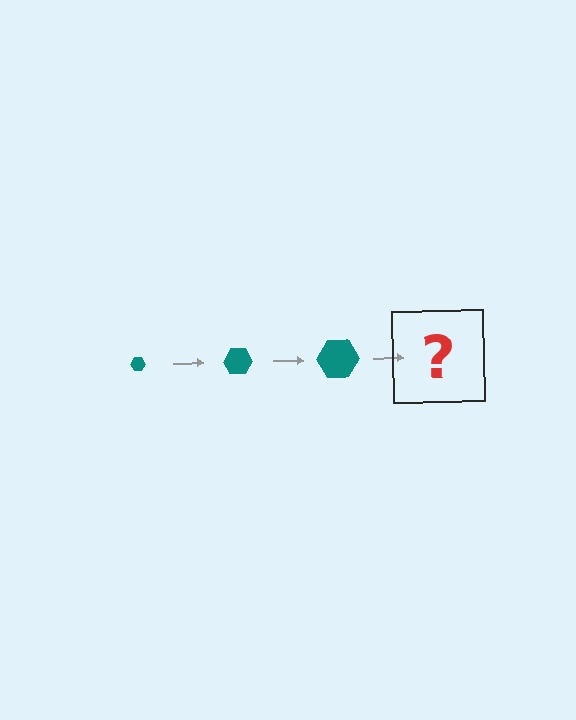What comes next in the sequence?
The next element should be a teal hexagon, larger than the previous one.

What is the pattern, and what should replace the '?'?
The pattern is that the hexagon gets progressively larger each step. The '?' should be a teal hexagon, larger than the previous one.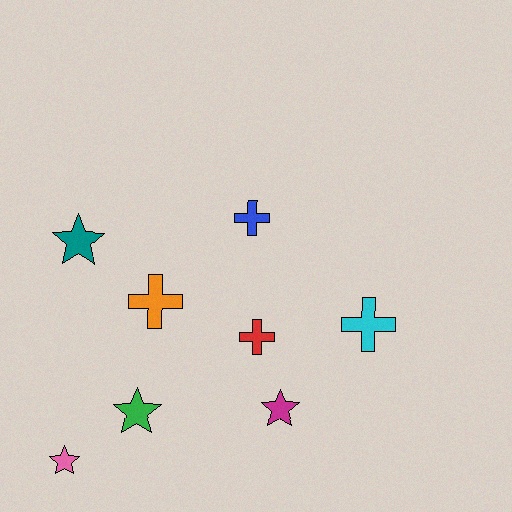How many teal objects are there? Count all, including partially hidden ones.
There is 1 teal object.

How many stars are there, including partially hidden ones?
There are 4 stars.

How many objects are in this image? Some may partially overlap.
There are 8 objects.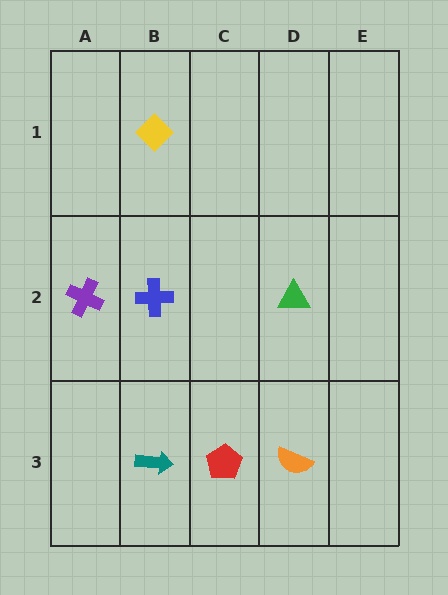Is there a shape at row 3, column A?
No, that cell is empty.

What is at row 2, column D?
A green triangle.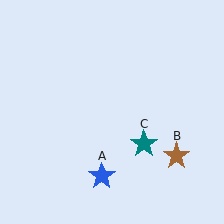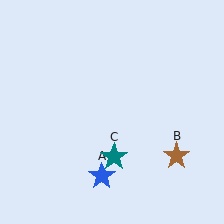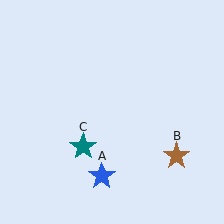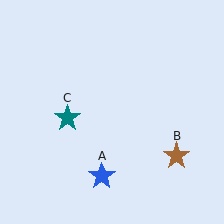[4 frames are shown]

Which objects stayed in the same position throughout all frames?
Blue star (object A) and brown star (object B) remained stationary.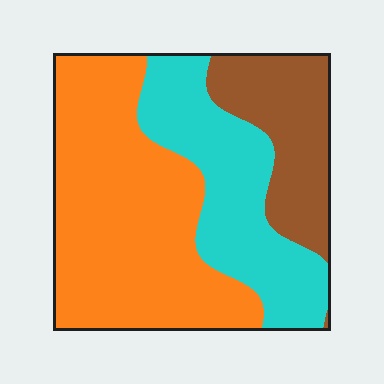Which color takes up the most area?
Orange, at roughly 50%.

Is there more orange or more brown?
Orange.